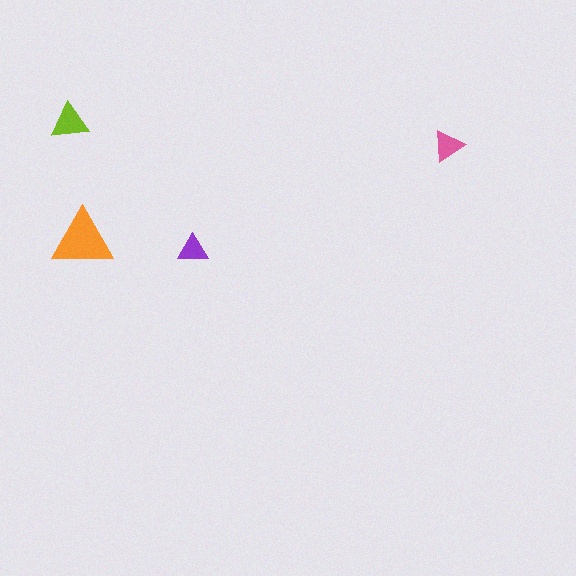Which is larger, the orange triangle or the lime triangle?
The orange one.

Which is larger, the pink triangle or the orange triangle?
The orange one.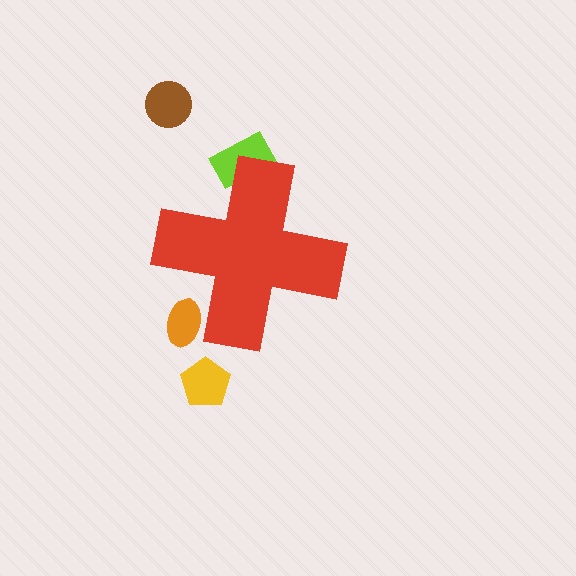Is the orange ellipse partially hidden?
Yes, the orange ellipse is partially hidden behind the red cross.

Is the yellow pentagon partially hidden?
No, the yellow pentagon is fully visible.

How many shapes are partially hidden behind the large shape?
2 shapes are partially hidden.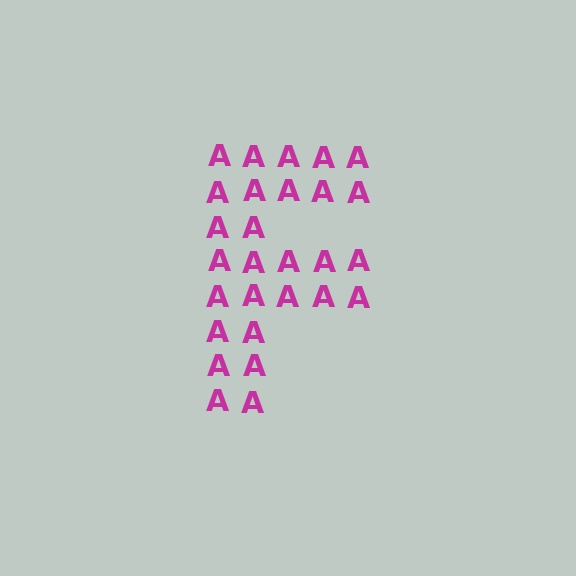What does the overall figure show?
The overall figure shows the letter F.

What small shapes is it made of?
It is made of small letter A's.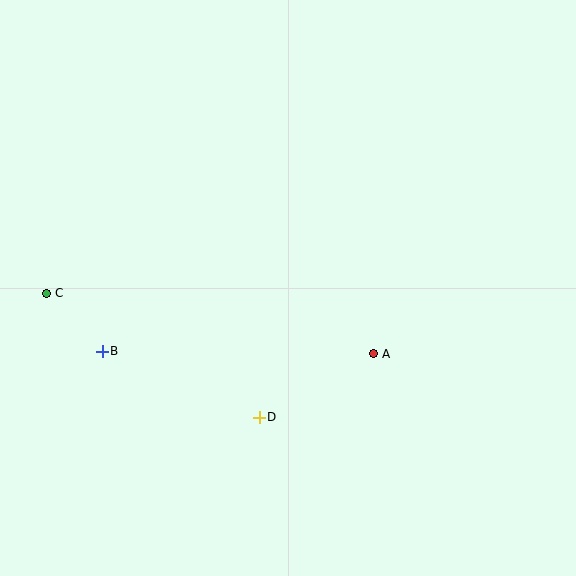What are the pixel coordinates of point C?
Point C is at (47, 293).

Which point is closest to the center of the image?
Point A at (374, 354) is closest to the center.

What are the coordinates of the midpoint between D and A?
The midpoint between D and A is at (317, 385).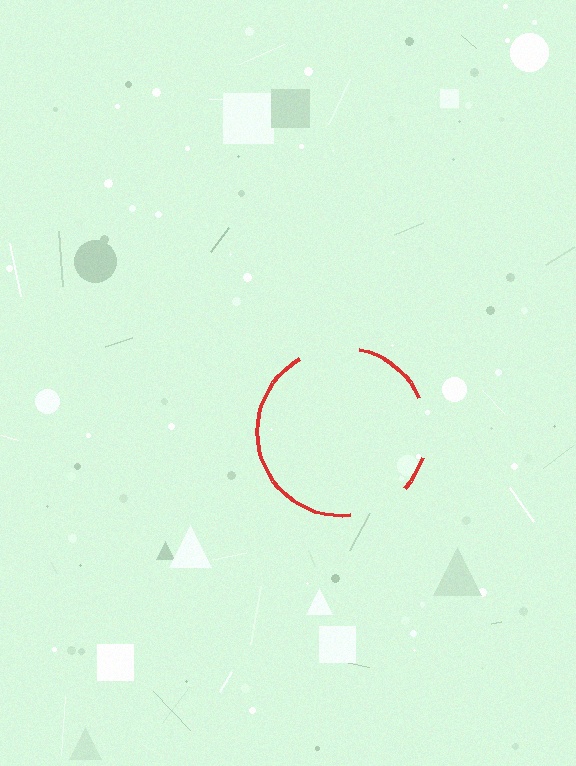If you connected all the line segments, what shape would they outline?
They would outline a circle.